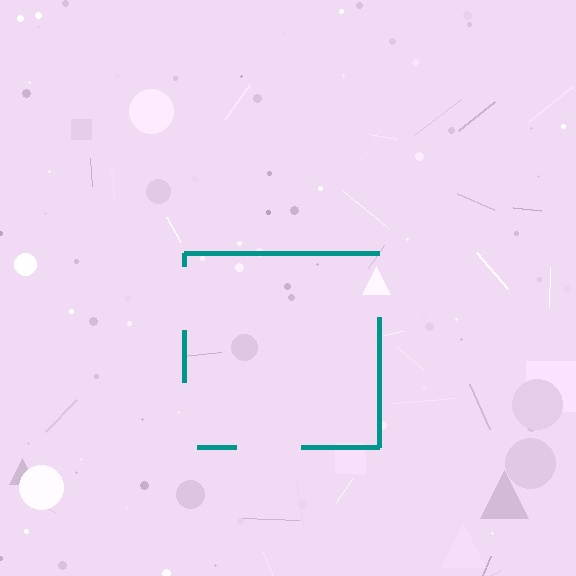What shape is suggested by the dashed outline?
The dashed outline suggests a square.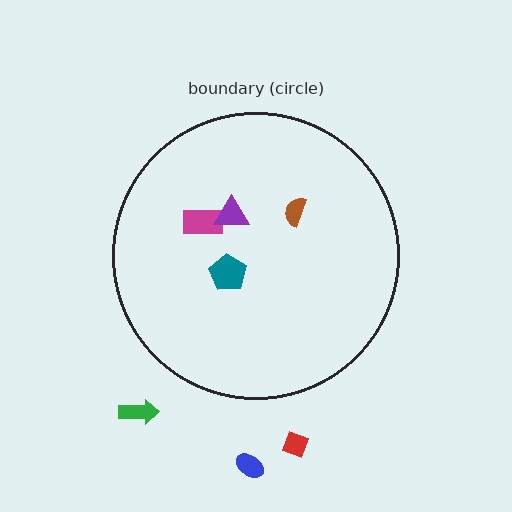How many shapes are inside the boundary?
4 inside, 3 outside.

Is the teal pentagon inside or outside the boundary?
Inside.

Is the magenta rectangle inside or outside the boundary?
Inside.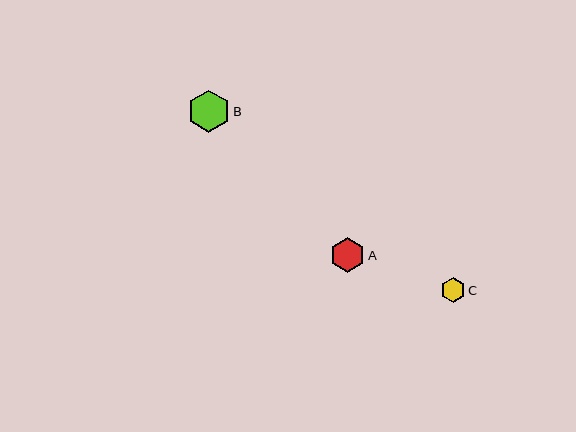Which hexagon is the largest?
Hexagon B is the largest with a size of approximately 42 pixels.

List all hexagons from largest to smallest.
From largest to smallest: B, A, C.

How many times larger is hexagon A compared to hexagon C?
Hexagon A is approximately 1.5 times the size of hexagon C.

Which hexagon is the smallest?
Hexagon C is the smallest with a size of approximately 24 pixels.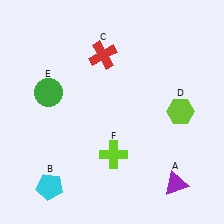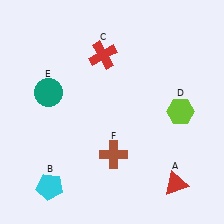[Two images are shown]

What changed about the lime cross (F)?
In Image 1, F is lime. In Image 2, it changed to brown.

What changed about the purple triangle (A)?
In Image 1, A is purple. In Image 2, it changed to red.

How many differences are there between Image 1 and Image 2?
There are 3 differences between the two images.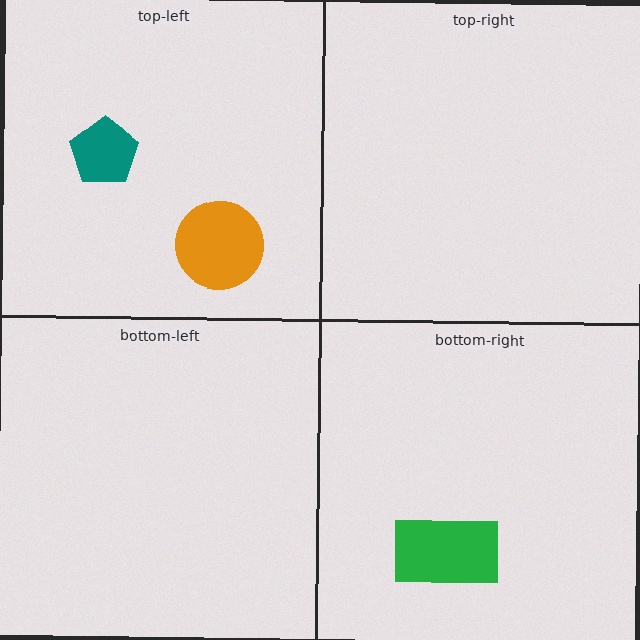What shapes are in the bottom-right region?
The green rectangle.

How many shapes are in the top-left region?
2.